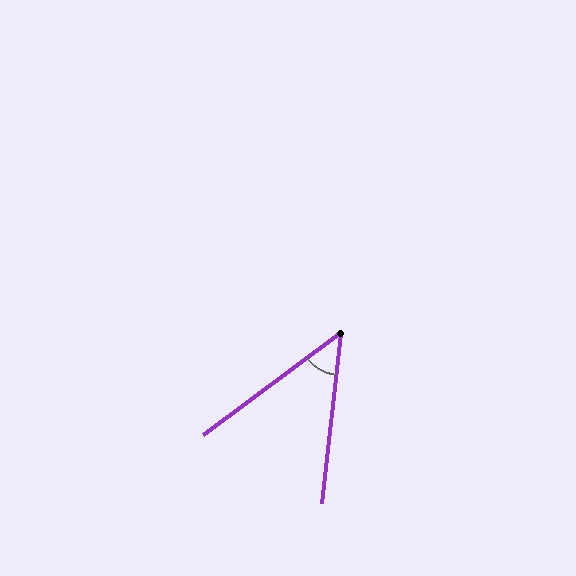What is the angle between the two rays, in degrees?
Approximately 47 degrees.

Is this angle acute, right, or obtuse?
It is acute.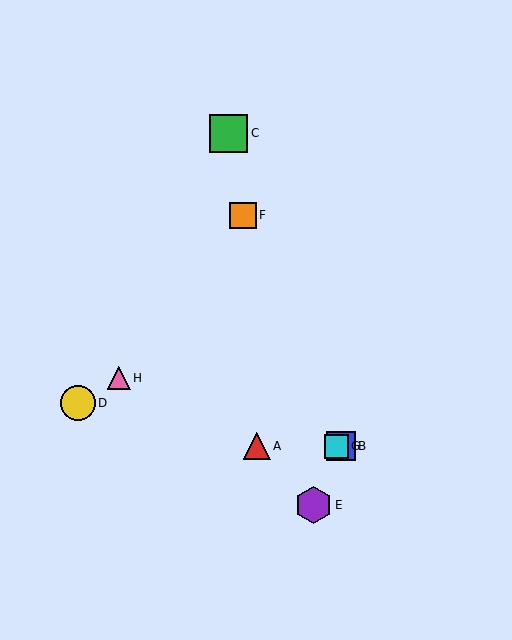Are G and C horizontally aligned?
No, G is at y≈446 and C is at y≈133.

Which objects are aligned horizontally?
Objects A, B, G are aligned horizontally.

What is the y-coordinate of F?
Object F is at y≈215.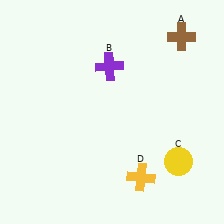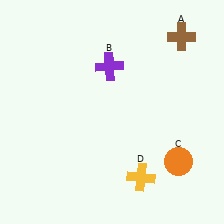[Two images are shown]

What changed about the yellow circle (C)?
In Image 1, C is yellow. In Image 2, it changed to orange.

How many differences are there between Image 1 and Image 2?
There is 1 difference between the two images.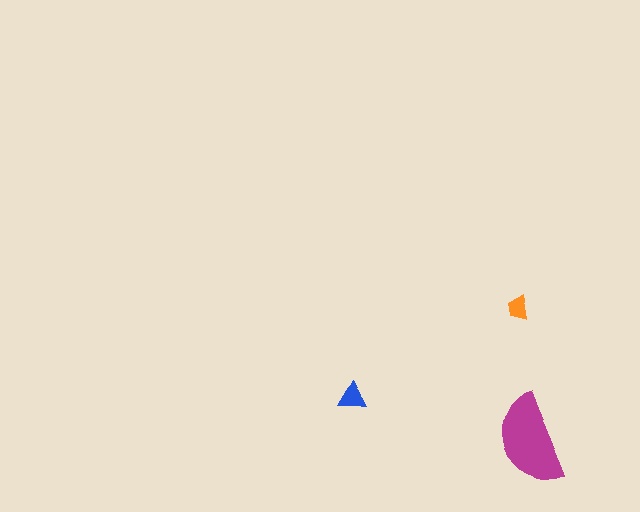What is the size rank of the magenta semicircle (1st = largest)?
1st.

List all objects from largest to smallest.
The magenta semicircle, the blue triangle, the orange trapezoid.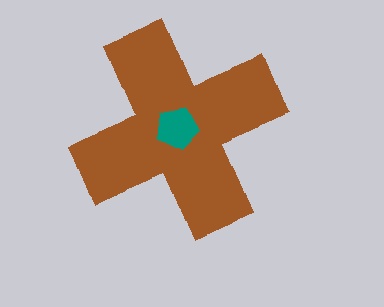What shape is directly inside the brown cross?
The teal pentagon.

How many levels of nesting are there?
2.